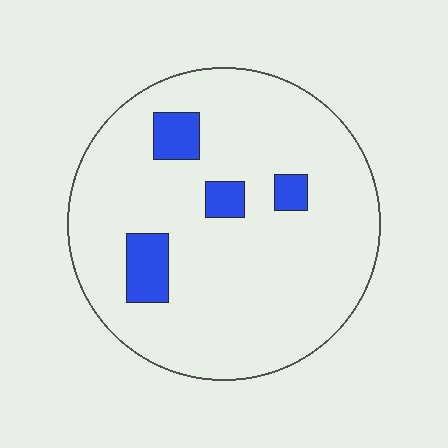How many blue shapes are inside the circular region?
4.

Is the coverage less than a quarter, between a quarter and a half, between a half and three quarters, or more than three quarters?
Less than a quarter.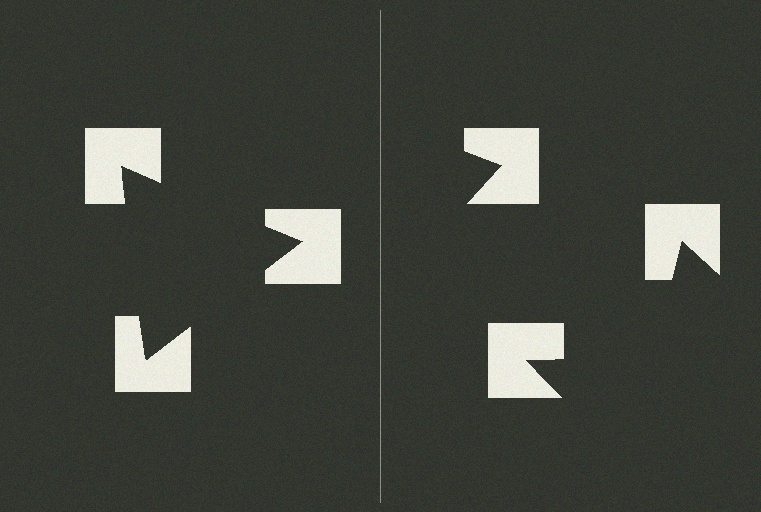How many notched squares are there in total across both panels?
6 — 3 on each side.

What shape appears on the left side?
An illusory triangle.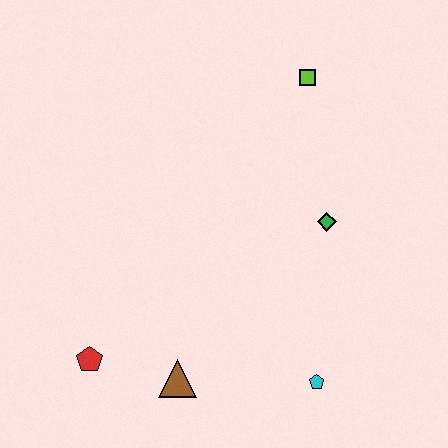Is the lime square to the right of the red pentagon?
Yes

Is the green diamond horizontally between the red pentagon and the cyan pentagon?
No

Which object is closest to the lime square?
The green diamond is closest to the lime square.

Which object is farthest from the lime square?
The red pentagon is farthest from the lime square.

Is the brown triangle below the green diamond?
Yes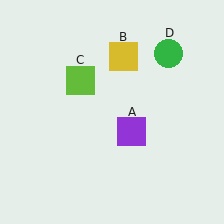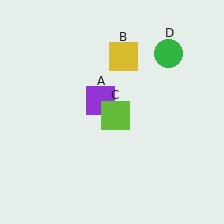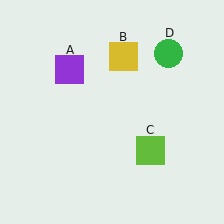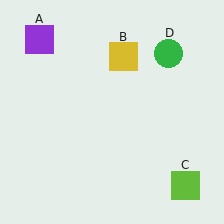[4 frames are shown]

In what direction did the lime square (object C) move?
The lime square (object C) moved down and to the right.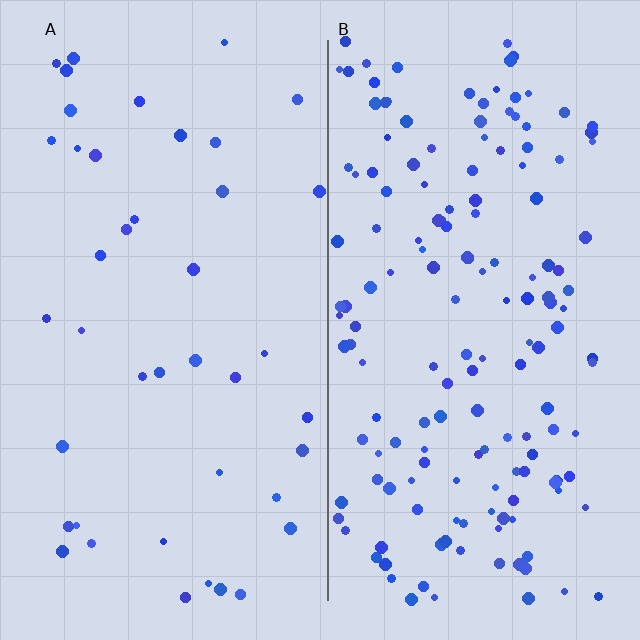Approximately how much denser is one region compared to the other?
Approximately 3.8× — region B over region A.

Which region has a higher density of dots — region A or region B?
B (the right).